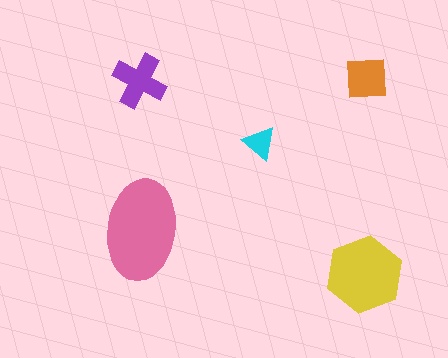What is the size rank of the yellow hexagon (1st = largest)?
2nd.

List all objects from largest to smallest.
The pink ellipse, the yellow hexagon, the purple cross, the orange square, the cyan triangle.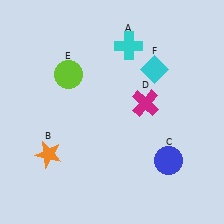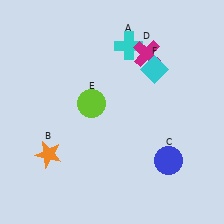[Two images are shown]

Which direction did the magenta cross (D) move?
The magenta cross (D) moved up.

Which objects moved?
The objects that moved are: the magenta cross (D), the lime circle (E).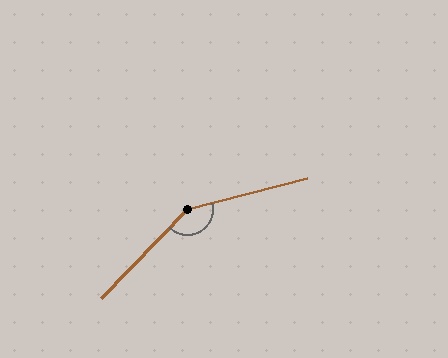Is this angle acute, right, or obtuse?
It is obtuse.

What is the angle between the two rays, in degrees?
Approximately 149 degrees.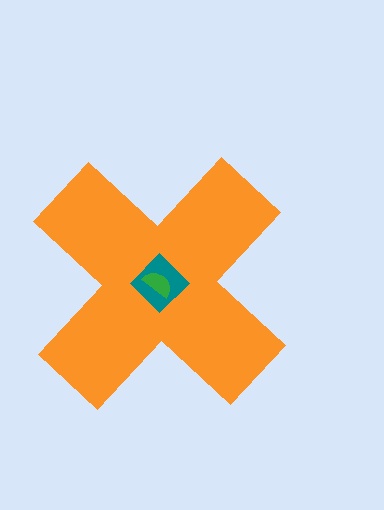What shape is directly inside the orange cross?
The teal diamond.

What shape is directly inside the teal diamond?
The green semicircle.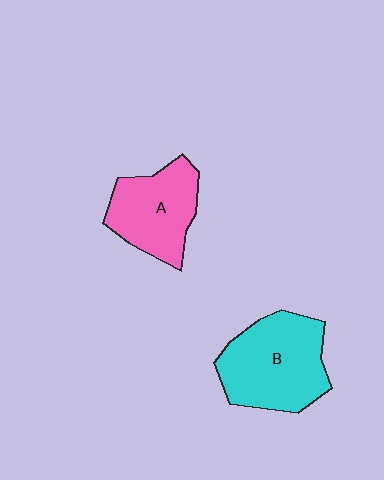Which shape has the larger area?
Shape B (cyan).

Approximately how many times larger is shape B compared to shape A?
Approximately 1.3 times.